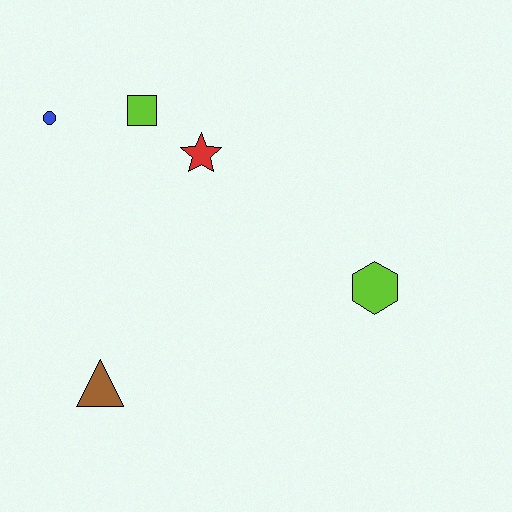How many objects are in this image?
There are 5 objects.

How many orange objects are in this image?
There are no orange objects.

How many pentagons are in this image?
There are no pentagons.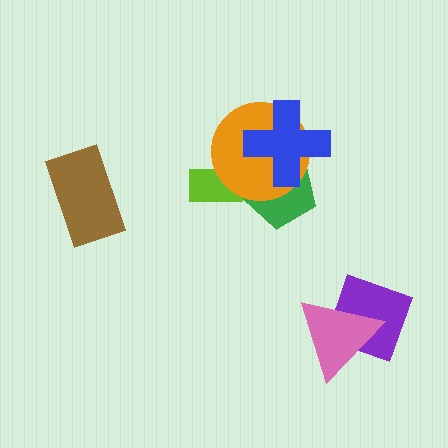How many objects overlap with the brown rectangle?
0 objects overlap with the brown rectangle.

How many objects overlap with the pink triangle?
1 object overlaps with the pink triangle.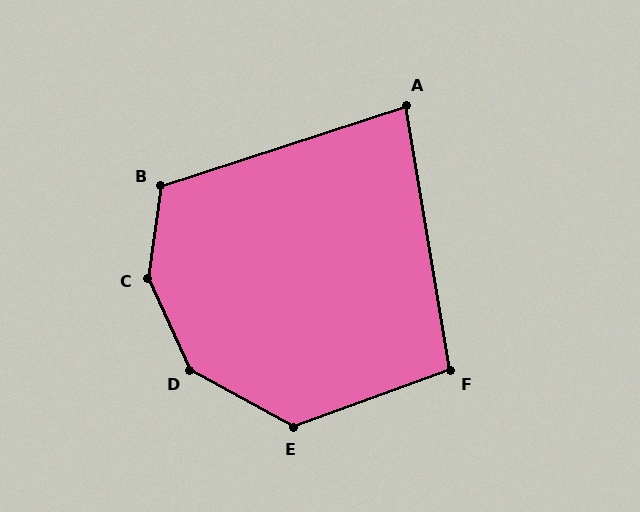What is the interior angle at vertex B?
Approximately 116 degrees (obtuse).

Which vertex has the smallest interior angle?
A, at approximately 81 degrees.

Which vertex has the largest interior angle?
C, at approximately 148 degrees.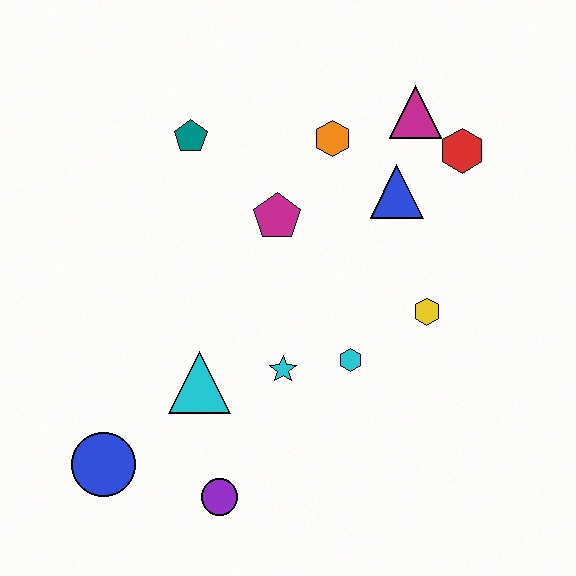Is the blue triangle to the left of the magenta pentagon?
No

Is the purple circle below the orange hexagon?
Yes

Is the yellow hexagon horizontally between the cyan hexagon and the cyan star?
No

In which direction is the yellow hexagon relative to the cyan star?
The yellow hexagon is to the right of the cyan star.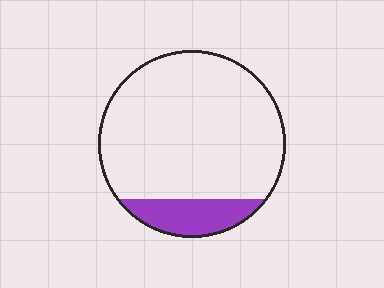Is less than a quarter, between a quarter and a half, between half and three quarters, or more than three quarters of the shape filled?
Less than a quarter.